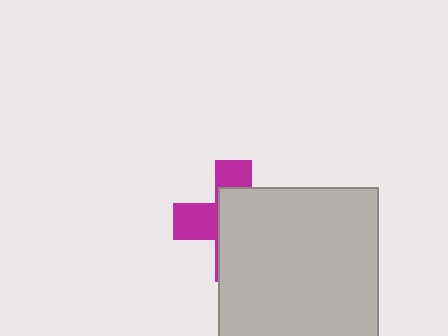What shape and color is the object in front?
The object in front is a light gray rectangle.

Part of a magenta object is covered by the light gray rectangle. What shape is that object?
It is a cross.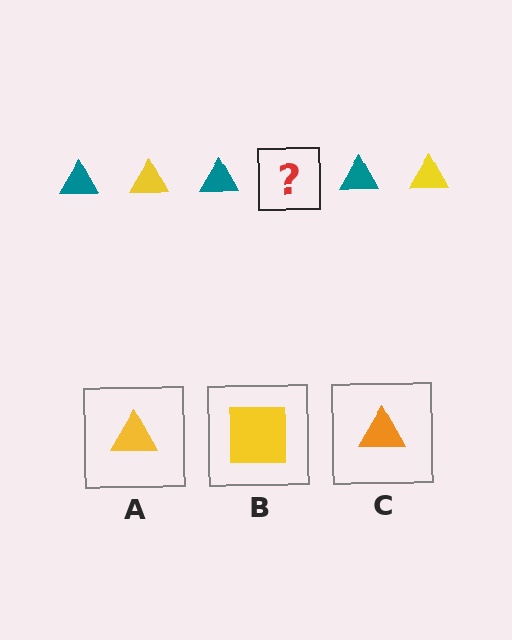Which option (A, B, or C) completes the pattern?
A.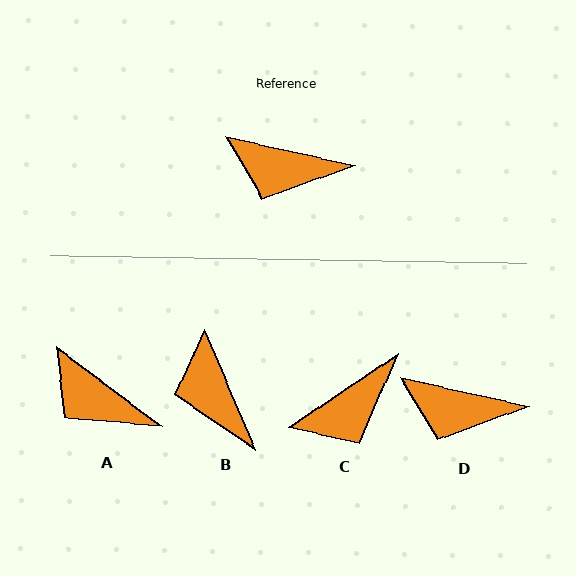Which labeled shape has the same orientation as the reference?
D.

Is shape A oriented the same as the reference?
No, it is off by about 25 degrees.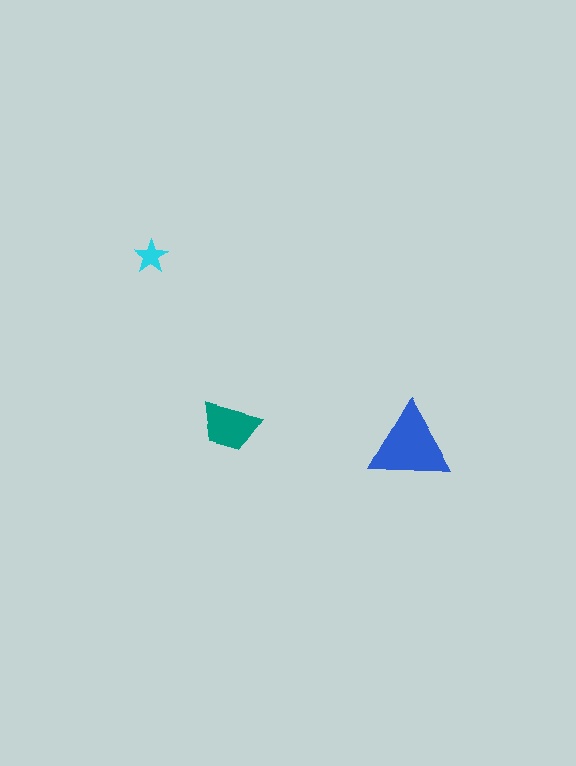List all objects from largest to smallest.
The blue triangle, the teal trapezoid, the cyan star.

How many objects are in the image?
There are 3 objects in the image.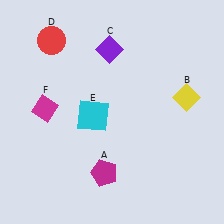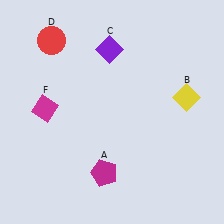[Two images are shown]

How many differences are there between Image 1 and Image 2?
There is 1 difference between the two images.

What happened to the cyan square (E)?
The cyan square (E) was removed in Image 2. It was in the bottom-left area of Image 1.